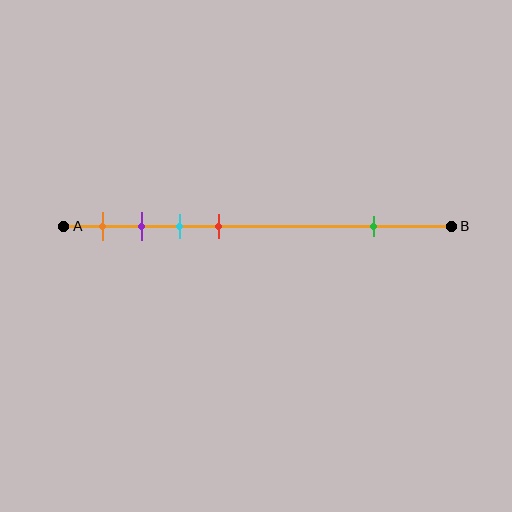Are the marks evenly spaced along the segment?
No, the marks are not evenly spaced.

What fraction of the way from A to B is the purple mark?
The purple mark is approximately 20% (0.2) of the way from A to B.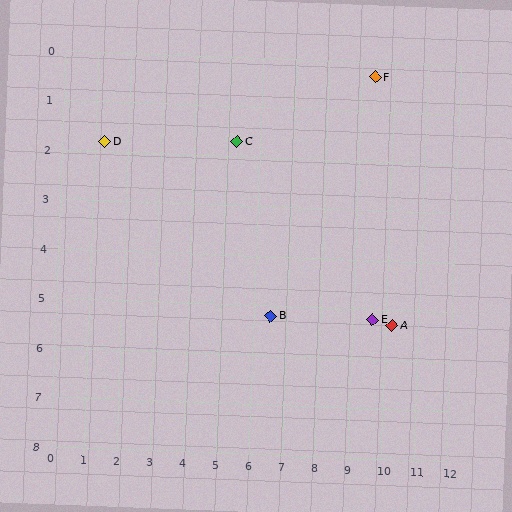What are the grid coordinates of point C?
Point C is at approximately (5.3, 1.7).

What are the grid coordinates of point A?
Point A is at approximately (10.2, 5.3).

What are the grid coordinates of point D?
Point D is at approximately (1.3, 1.8).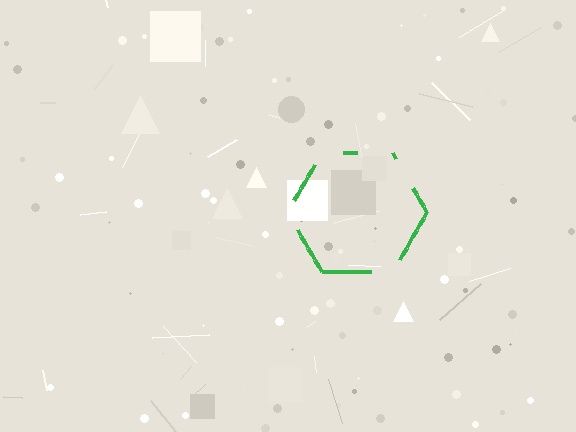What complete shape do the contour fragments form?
The contour fragments form a hexagon.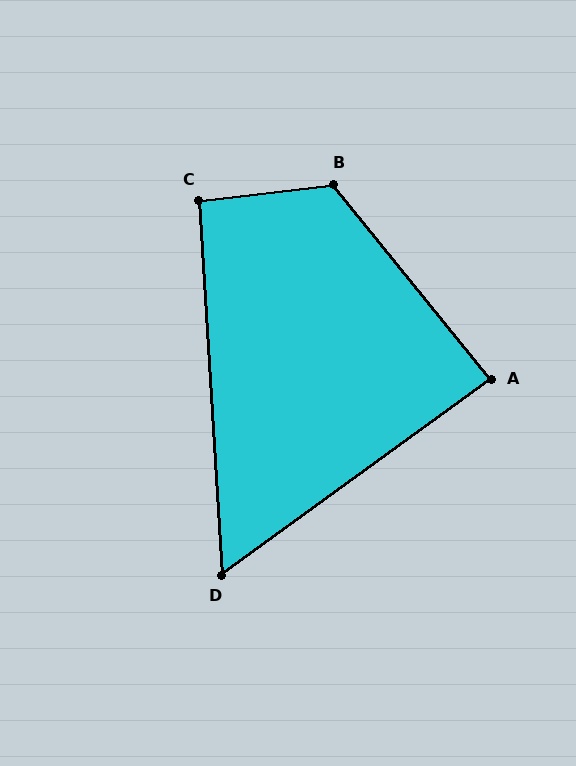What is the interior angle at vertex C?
Approximately 93 degrees (approximately right).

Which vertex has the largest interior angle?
B, at approximately 122 degrees.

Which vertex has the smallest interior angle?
D, at approximately 58 degrees.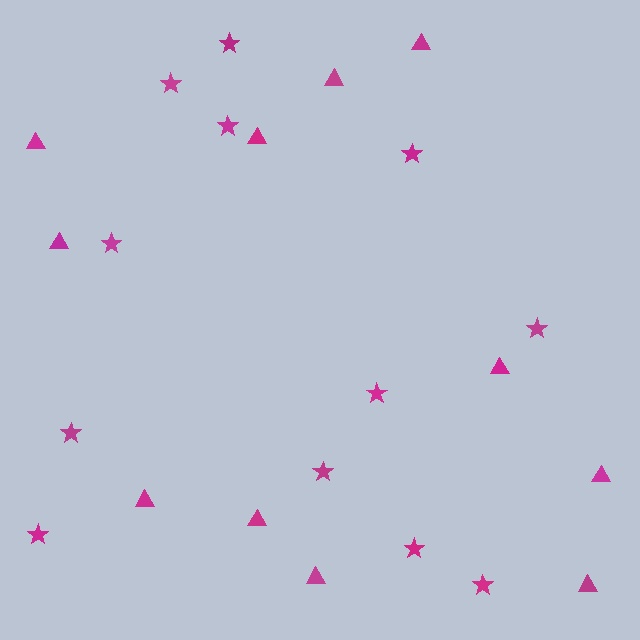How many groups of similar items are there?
There are 2 groups: one group of stars (12) and one group of triangles (11).